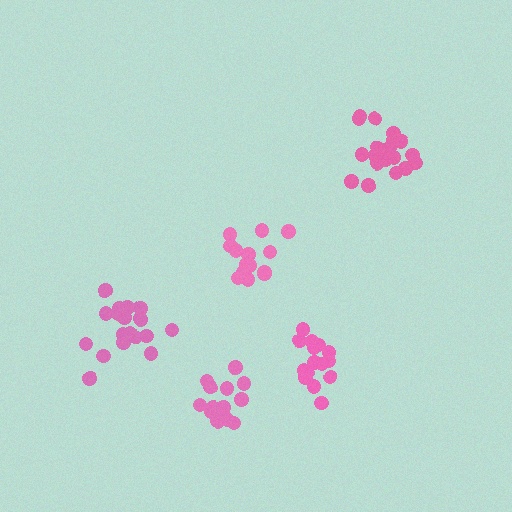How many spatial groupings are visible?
There are 5 spatial groupings.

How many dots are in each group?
Group 1: 14 dots, Group 2: 15 dots, Group 3: 14 dots, Group 4: 19 dots, Group 5: 20 dots (82 total).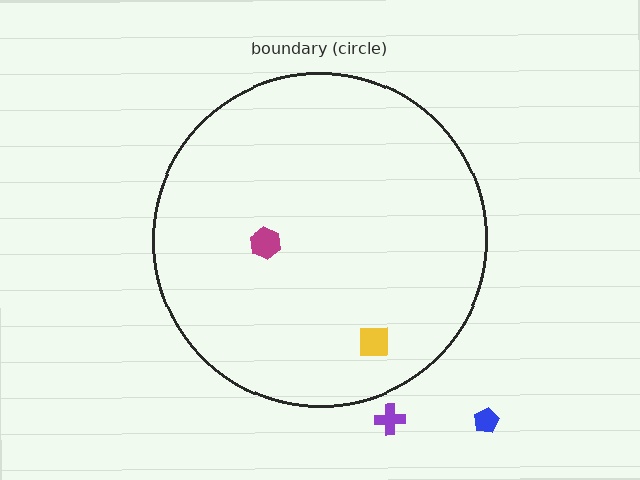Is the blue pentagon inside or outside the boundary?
Outside.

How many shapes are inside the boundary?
2 inside, 2 outside.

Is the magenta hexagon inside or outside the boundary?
Inside.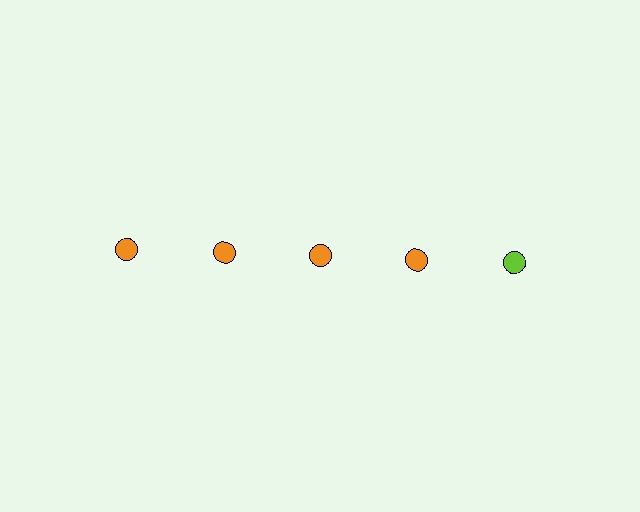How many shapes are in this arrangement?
There are 5 shapes arranged in a grid pattern.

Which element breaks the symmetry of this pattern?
The lime circle in the top row, rightmost column breaks the symmetry. All other shapes are orange circles.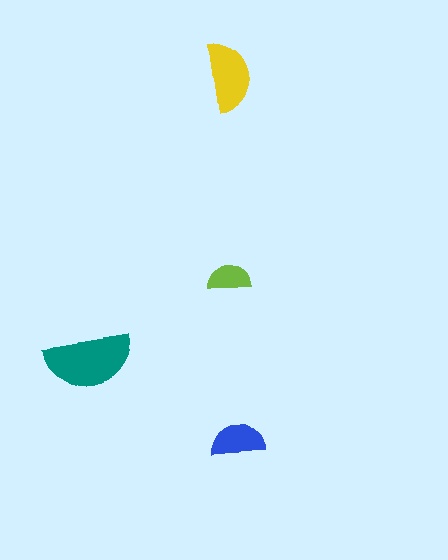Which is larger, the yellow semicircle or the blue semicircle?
The yellow one.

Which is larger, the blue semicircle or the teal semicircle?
The teal one.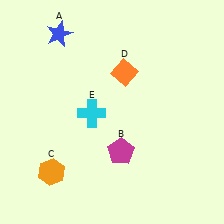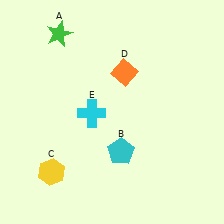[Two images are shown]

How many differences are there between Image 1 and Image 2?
There are 3 differences between the two images.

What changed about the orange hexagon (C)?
In Image 1, C is orange. In Image 2, it changed to yellow.